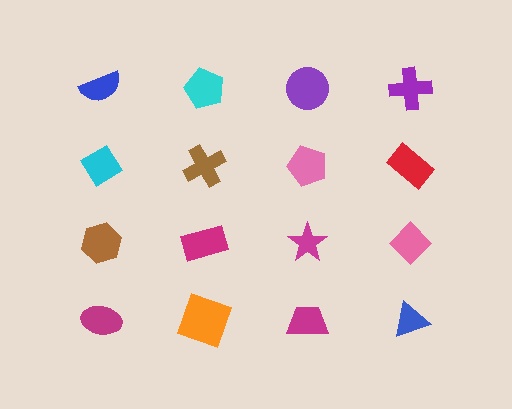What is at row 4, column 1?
A magenta ellipse.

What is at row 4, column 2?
An orange square.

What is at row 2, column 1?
A cyan diamond.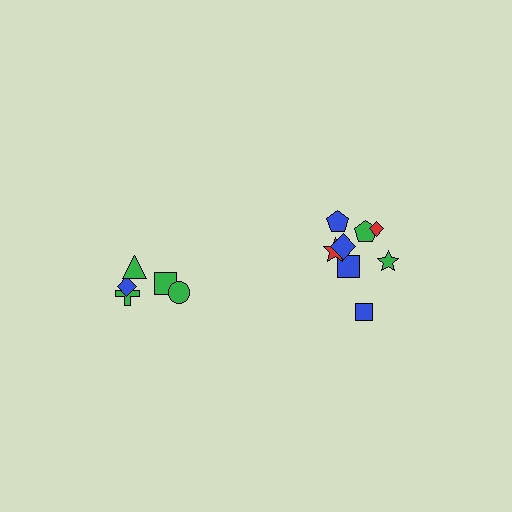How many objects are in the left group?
There are 5 objects.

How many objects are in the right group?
There are 8 objects.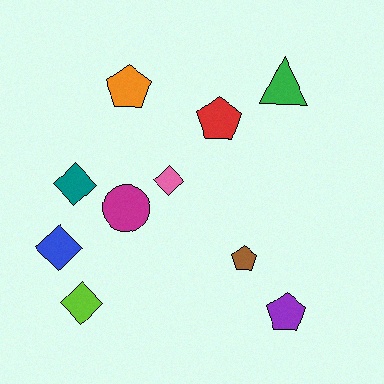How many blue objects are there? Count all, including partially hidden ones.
There is 1 blue object.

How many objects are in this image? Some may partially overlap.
There are 10 objects.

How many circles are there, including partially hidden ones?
There is 1 circle.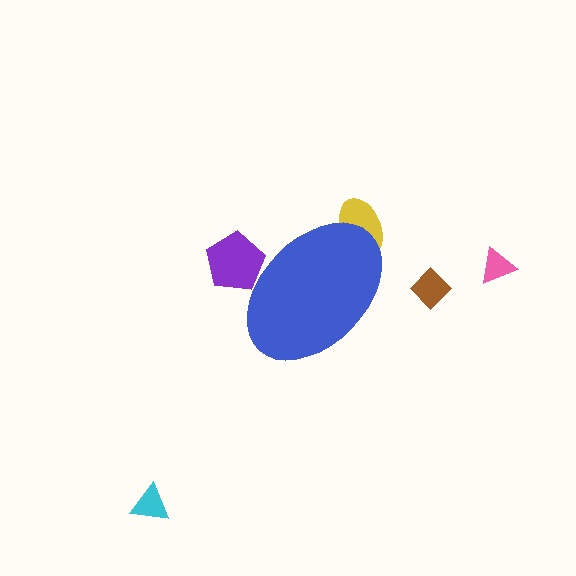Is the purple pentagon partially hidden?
Yes, the purple pentagon is partially hidden behind the blue ellipse.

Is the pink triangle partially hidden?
No, the pink triangle is fully visible.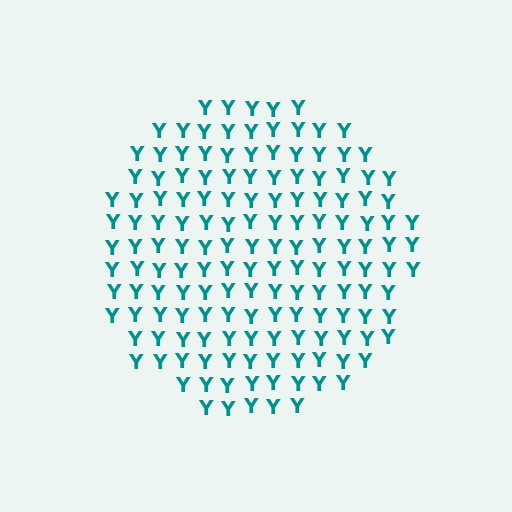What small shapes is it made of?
It is made of small letter Y's.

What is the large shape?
The large shape is a circle.